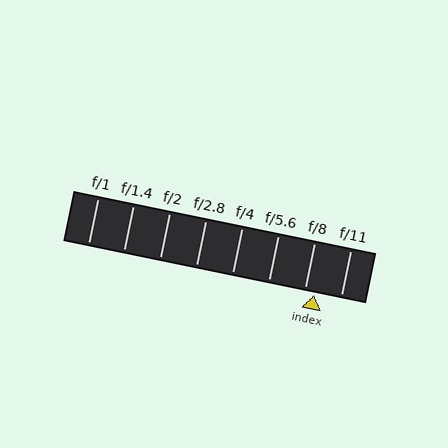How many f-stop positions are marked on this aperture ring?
There are 8 f-stop positions marked.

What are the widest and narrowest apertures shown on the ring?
The widest aperture shown is f/1 and the narrowest is f/11.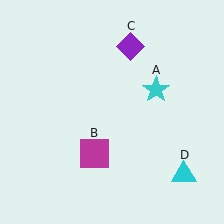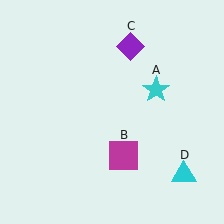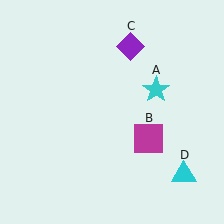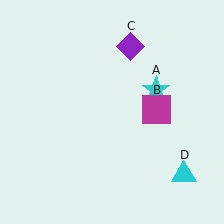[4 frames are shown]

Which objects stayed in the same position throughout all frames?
Cyan star (object A) and purple diamond (object C) and cyan triangle (object D) remained stationary.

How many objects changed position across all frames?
1 object changed position: magenta square (object B).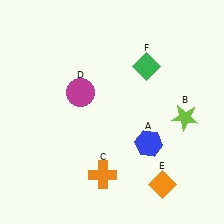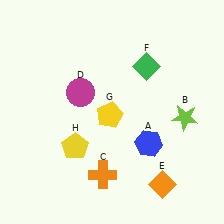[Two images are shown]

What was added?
A yellow pentagon (G), a yellow pentagon (H) were added in Image 2.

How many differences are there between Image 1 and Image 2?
There are 2 differences between the two images.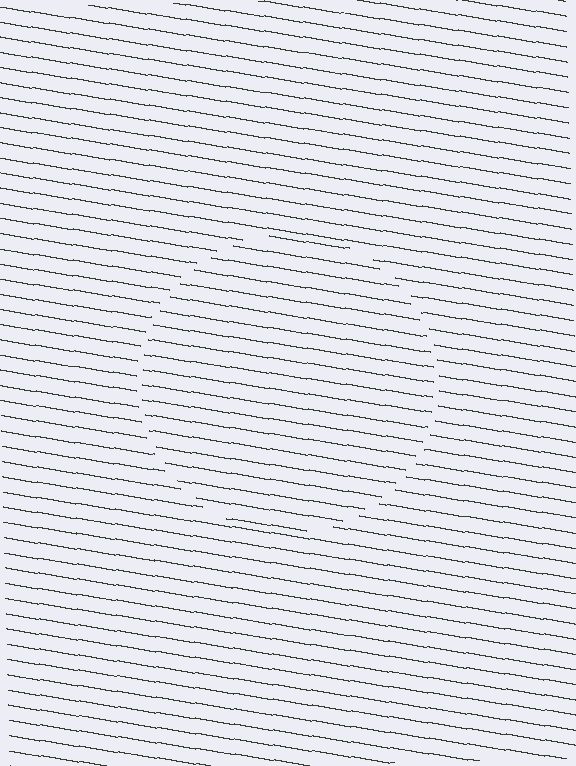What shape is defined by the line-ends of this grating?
An illusory circle. The interior of the shape contains the same grating, shifted by half a period — the contour is defined by the phase discontinuity where line-ends from the inner and outer gratings abut.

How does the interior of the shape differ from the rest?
The interior of the shape contains the same grating, shifted by half a period — the contour is defined by the phase discontinuity where line-ends from the inner and outer gratings abut.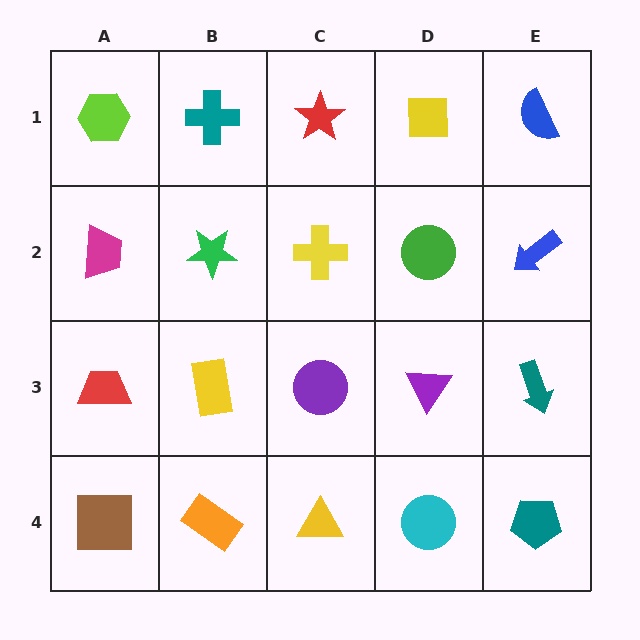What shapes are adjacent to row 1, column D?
A green circle (row 2, column D), a red star (row 1, column C), a blue semicircle (row 1, column E).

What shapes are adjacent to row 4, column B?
A yellow rectangle (row 3, column B), a brown square (row 4, column A), a yellow triangle (row 4, column C).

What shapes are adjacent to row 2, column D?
A yellow square (row 1, column D), a purple triangle (row 3, column D), a yellow cross (row 2, column C), a blue arrow (row 2, column E).